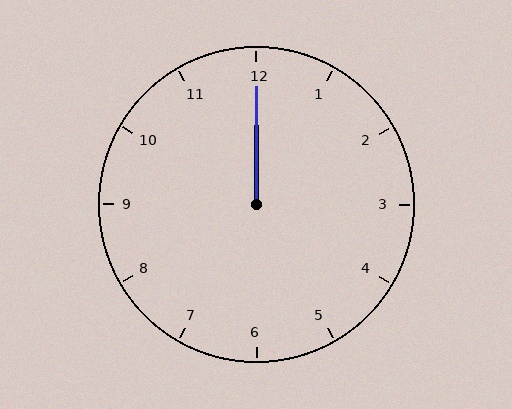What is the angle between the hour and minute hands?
Approximately 0 degrees.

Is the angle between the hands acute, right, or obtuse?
It is acute.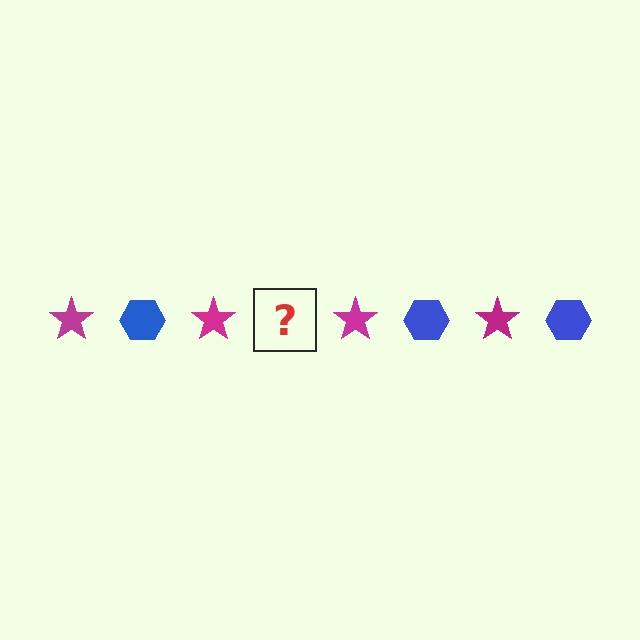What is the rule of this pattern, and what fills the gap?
The rule is that the pattern alternates between magenta star and blue hexagon. The gap should be filled with a blue hexagon.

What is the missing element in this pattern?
The missing element is a blue hexagon.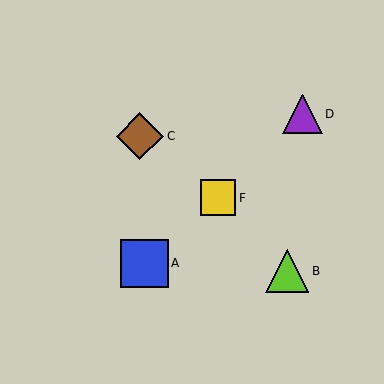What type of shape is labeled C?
Shape C is a brown diamond.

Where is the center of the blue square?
The center of the blue square is at (145, 263).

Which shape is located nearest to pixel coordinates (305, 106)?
The purple triangle (labeled D) at (302, 114) is nearest to that location.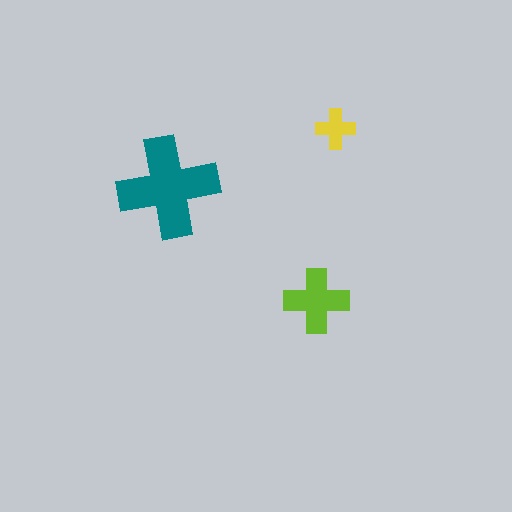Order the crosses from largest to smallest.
the teal one, the lime one, the yellow one.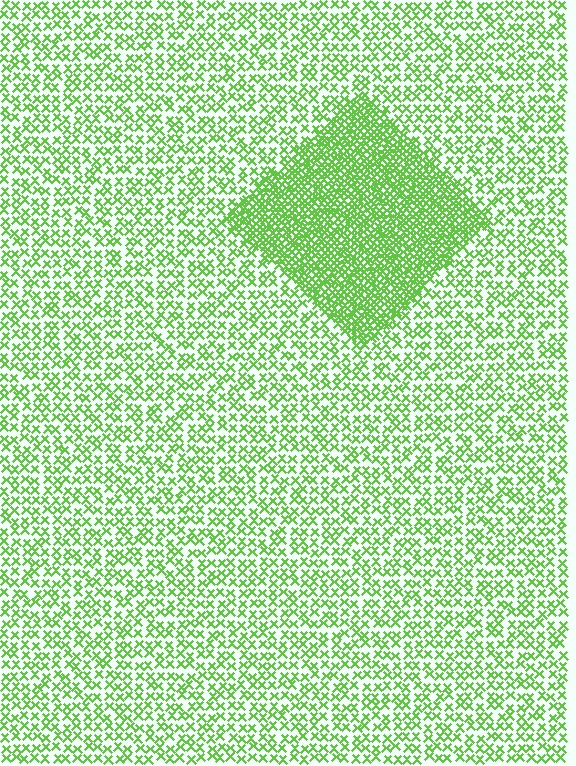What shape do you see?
I see a diamond.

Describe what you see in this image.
The image contains small lime elements arranged at two different densities. A diamond-shaped region is visible where the elements are more densely packed than the surrounding area.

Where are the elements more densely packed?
The elements are more densely packed inside the diamond boundary.